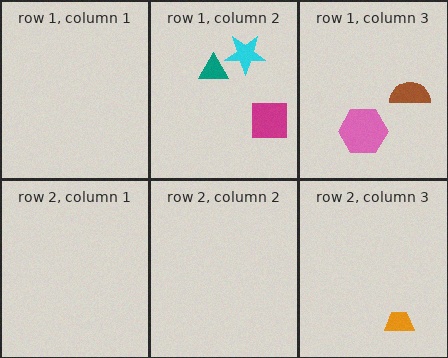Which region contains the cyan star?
The row 1, column 2 region.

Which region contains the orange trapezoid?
The row 2, column 3 region.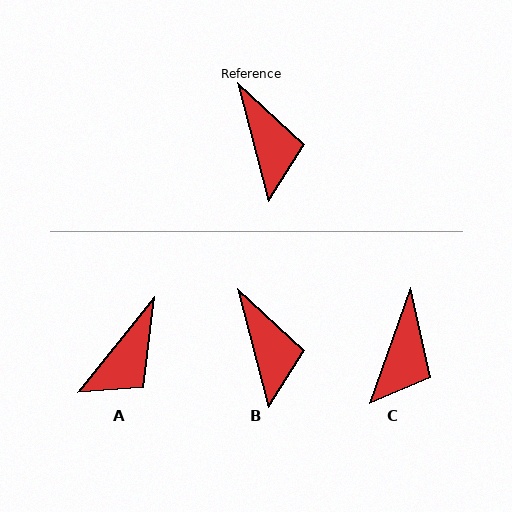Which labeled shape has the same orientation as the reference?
B.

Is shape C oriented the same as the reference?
No, it is off by about 34 degrees.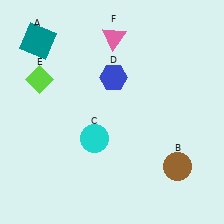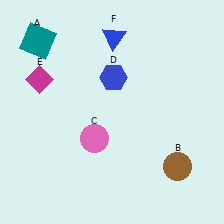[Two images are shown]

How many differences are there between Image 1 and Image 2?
There are 3 differences between the two images.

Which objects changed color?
C changed from cyan to pink. E changed from lime to magenta. F changed from pink to blue.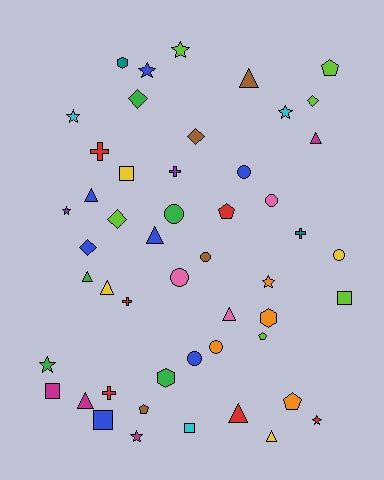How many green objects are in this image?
There are 5 green objects.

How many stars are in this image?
There are 9 stars.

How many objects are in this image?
There are 50 objects.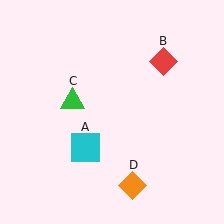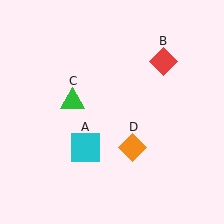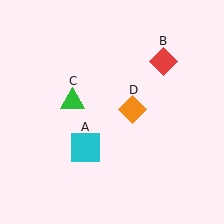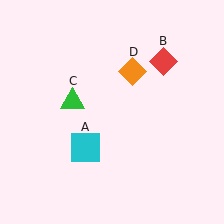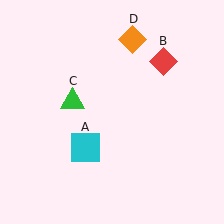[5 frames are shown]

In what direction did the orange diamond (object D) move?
The orange diamond (object D) moved up.